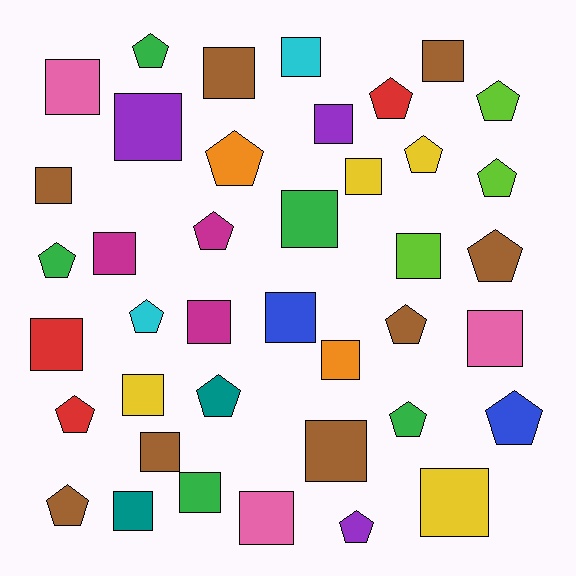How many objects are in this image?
There are 40 objects.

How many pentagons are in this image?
There are 17 pentagons.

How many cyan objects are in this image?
There are 2 cyan objects.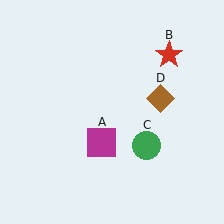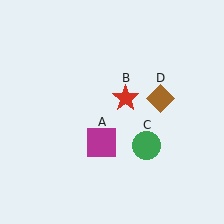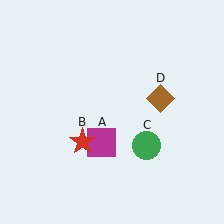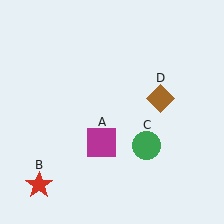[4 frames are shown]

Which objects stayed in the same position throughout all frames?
Magenta square (object A) and green circle (object C) and brown diamond (object D) remained stationary.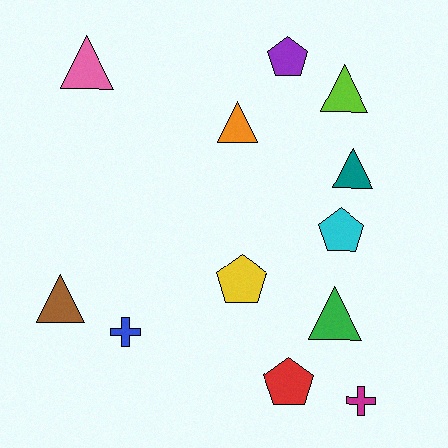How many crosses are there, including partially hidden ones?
There are 2 crosses.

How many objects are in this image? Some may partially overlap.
There are 12 objects.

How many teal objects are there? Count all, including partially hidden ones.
There is 1 teal object.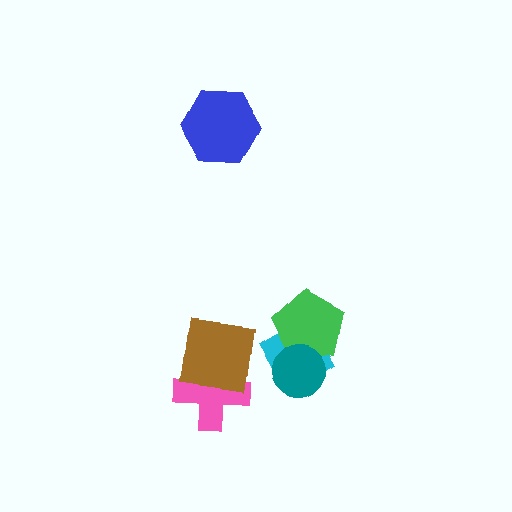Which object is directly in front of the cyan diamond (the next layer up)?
The green pentagon is directly in front of the cyan diamond.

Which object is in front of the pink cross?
The brown square is in front of the pink cross.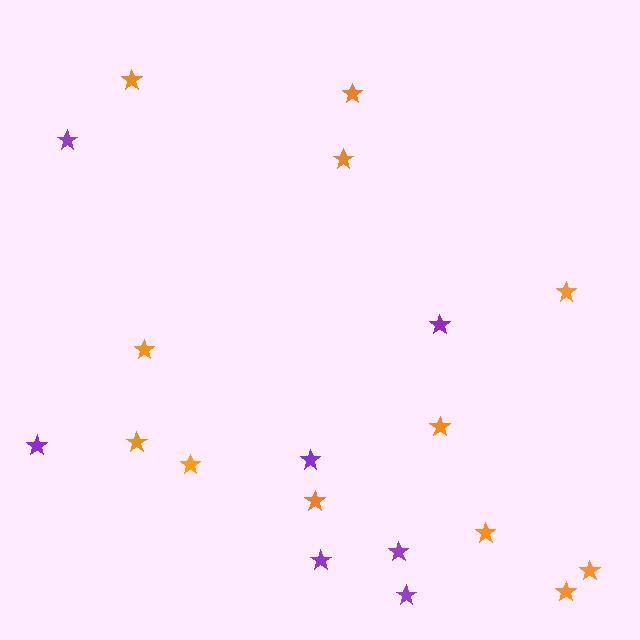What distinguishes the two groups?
There are 2 groups: one group of orange stars (12) and one group of purple stars (7).